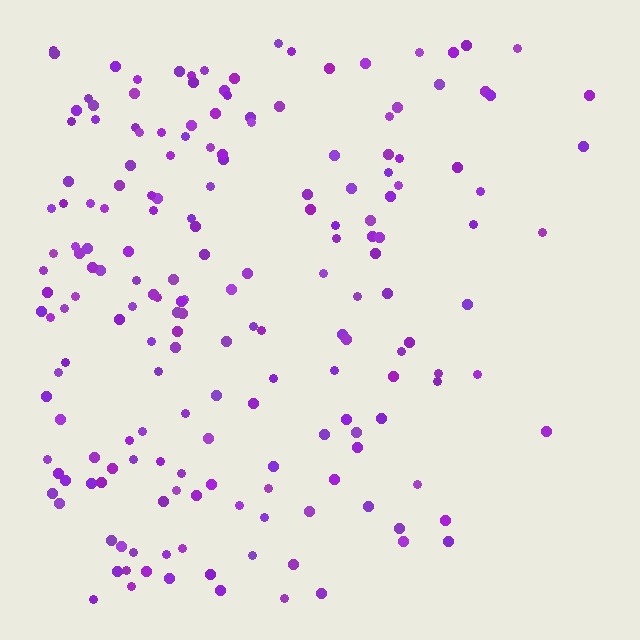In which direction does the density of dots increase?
From right to left, with the left side densest.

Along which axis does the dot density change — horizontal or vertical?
Horizontal.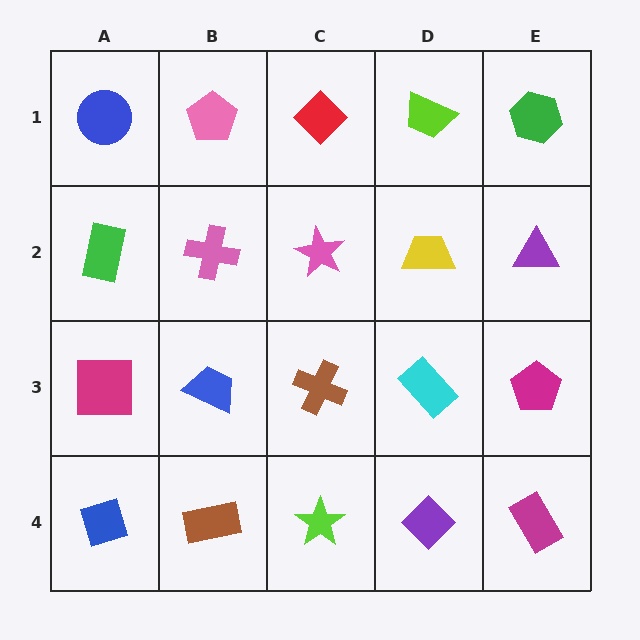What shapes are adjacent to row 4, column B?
A blue trapezoid (row 3, column B), a blue diamond (row 4, column A), a lime star (row 4, column C).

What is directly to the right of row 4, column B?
A lime star.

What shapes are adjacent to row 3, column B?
A pink cross (row 2, column B), a brown rectangle (row 4, column B), a magenta square (row 3, column A), a brown cross (row 3, column C).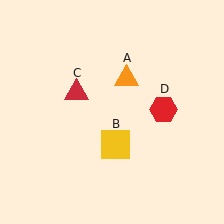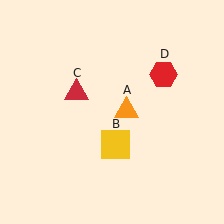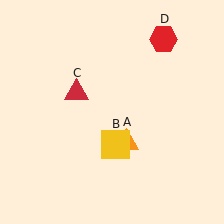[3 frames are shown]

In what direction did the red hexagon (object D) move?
The red hexagon (object D) moved up.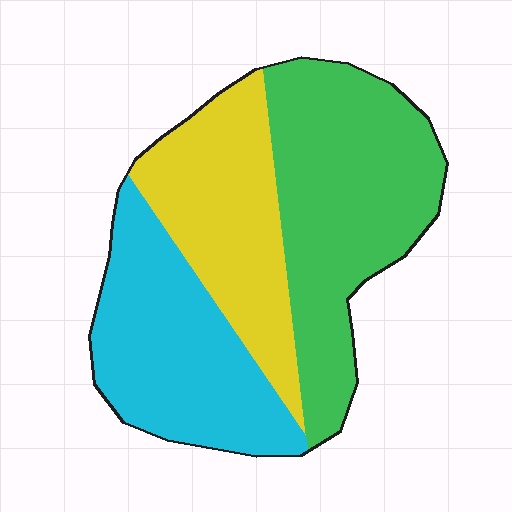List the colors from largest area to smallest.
From largest to smallest: green, cyan, yellow.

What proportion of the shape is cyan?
Cyan takes up about one third (1/3) of the shape.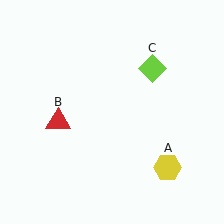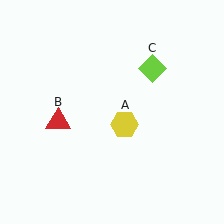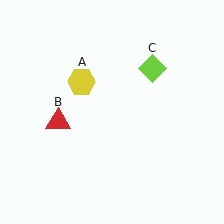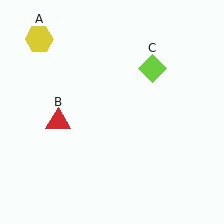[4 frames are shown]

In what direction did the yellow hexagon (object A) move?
The yellow hexagon (object A) moved up and to the left.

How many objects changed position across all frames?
1 object changed position: yellow hexagon (object A).